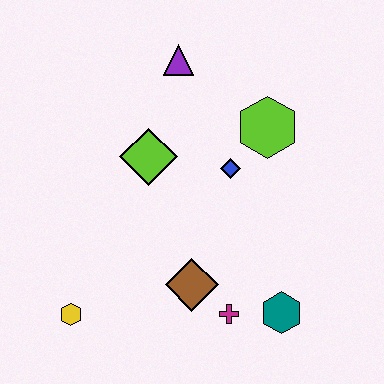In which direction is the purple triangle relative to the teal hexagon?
The purple triangle is above the teal hexagon.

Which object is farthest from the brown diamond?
The purple triangle is farthest from the brown diamond.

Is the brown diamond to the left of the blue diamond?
Yes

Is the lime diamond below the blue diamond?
No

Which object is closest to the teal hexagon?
The magenta cross is closest to the teal hexagon.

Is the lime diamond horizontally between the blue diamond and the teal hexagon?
No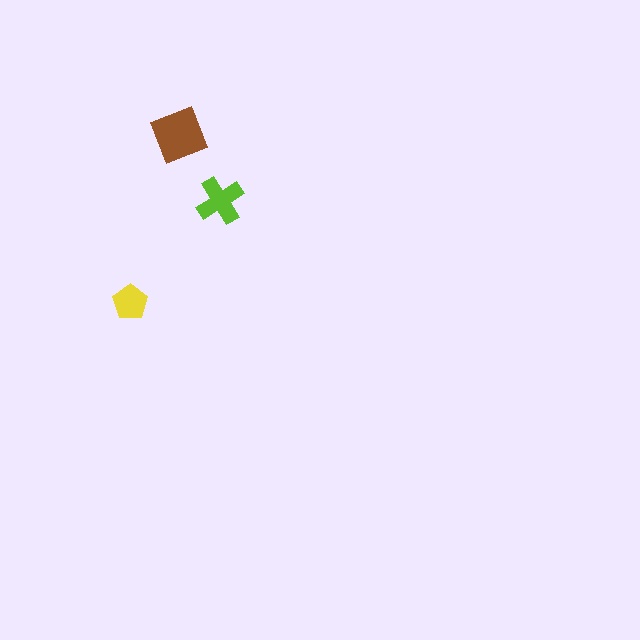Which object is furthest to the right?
The lime cross is rightmost.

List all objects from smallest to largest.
The yellow pentagon, the lime cross, the brown diamond.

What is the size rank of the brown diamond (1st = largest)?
1st.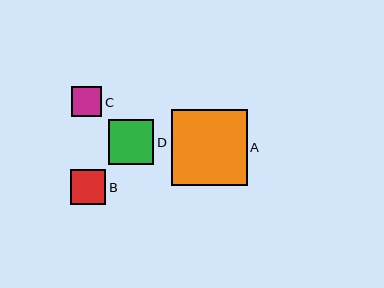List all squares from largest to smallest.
From largest to smallest: A, D, B, C.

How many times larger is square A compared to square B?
Square A is approximately 2.1 times the size of square B.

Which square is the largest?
Square A is the largest with a size of approximately 76 pixels.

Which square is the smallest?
Square C is the smallest with a size of approximately 30 pixels.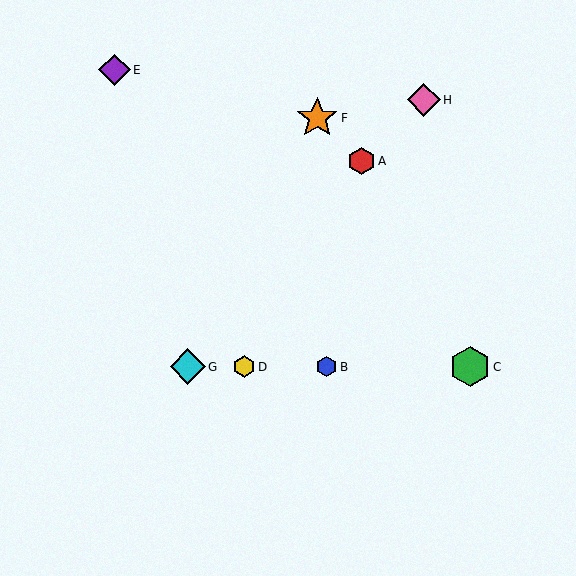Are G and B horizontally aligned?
Yes, both are at y≈367.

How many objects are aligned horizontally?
4 objects (B, C, D, G) are aligned horizontally.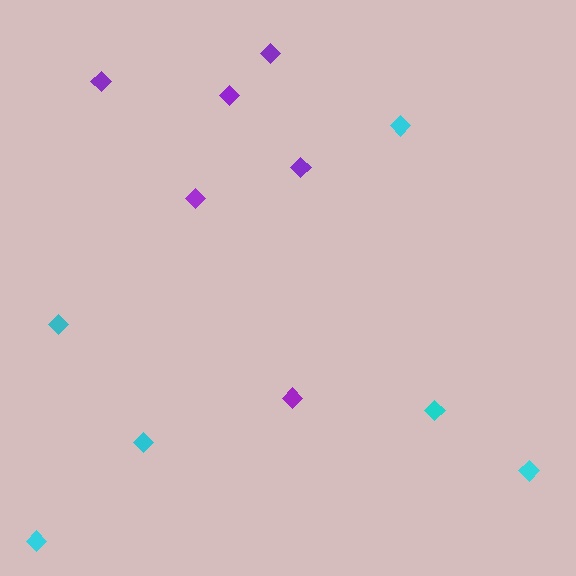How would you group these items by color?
There are 2 groups: one group of purple diamonds (6) and one group of cyan diamonds (6).